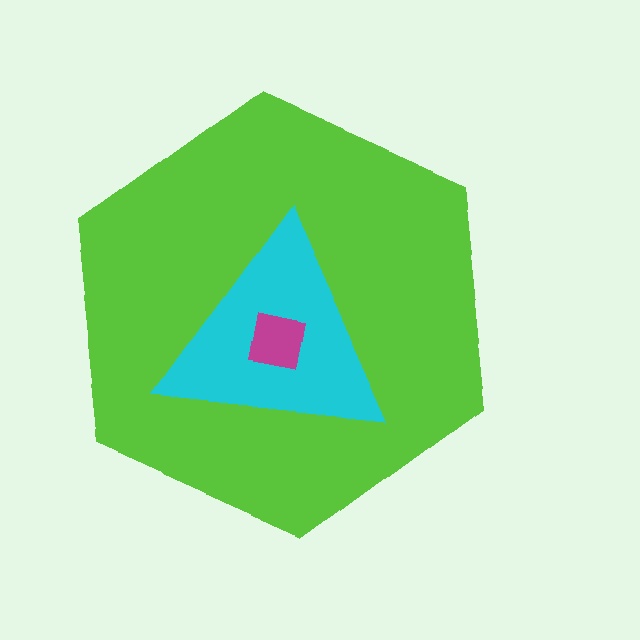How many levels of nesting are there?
3.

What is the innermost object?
The magenta square.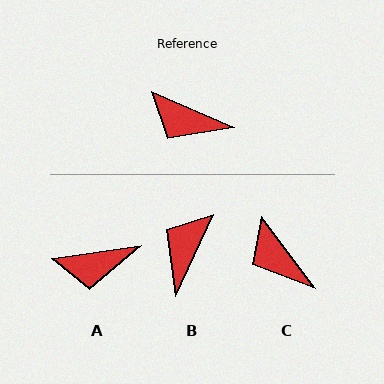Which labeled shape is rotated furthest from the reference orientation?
B, about 92 degrees away.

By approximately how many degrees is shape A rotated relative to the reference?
Approximately 31 degrees counter-clockwise.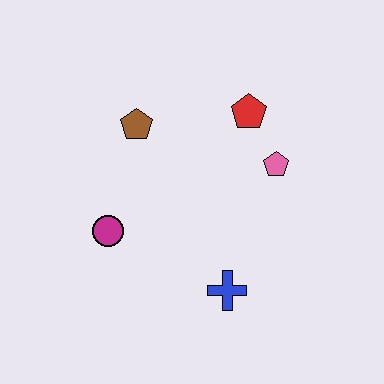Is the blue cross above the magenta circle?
No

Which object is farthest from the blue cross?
The brown pentagon is farthest from the blue cross.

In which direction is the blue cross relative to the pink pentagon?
The blue cross is below the pink pentagon.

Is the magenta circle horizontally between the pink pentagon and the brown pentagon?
No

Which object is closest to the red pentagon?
The pink pentagon is closest to the red pentagon.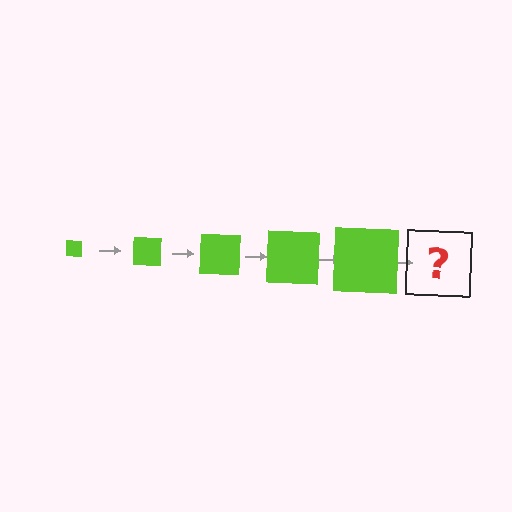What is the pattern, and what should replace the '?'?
The pattern is that the square gets progressively larger each step. The '?' should be a lime square, larger than the previous one.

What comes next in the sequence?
The next element should be a lime square, larger than the previous one.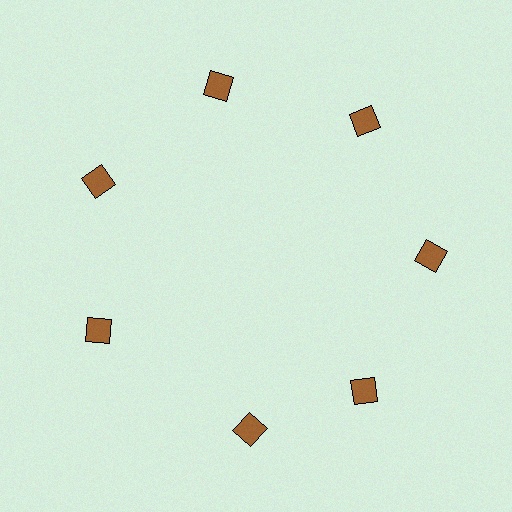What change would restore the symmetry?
The symmetry would be restored by rotating it back into even spacing with its neighbors so that all 7 squares sit at equal angles and equal distance from the center.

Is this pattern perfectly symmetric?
No. The 7 brown squares are arranged in a ring, but one element near the 6 o'clock position is rotated out of alignment along the ring, breaking the 7-fold rotational symmetry.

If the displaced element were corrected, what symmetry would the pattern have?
It would have 7-fold rotational symmetry — the pattern would map onto itself every 51 degrees.